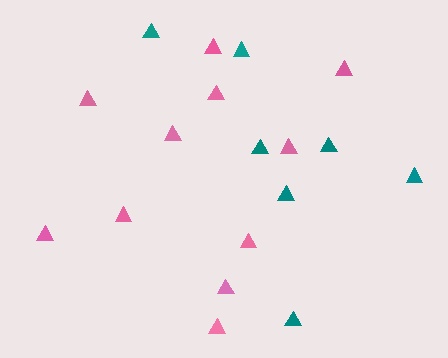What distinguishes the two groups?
There are 2 groups: one group of teal triangles (7) and one group of pink triangles (11).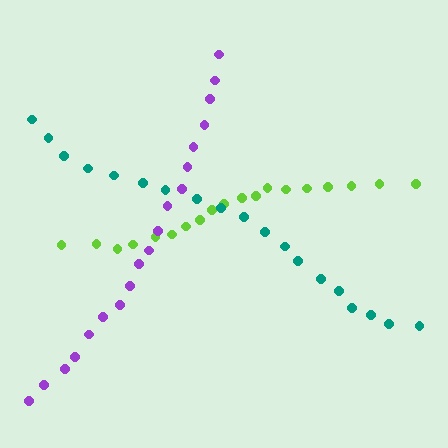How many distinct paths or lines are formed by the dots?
There are 3 distinct paths.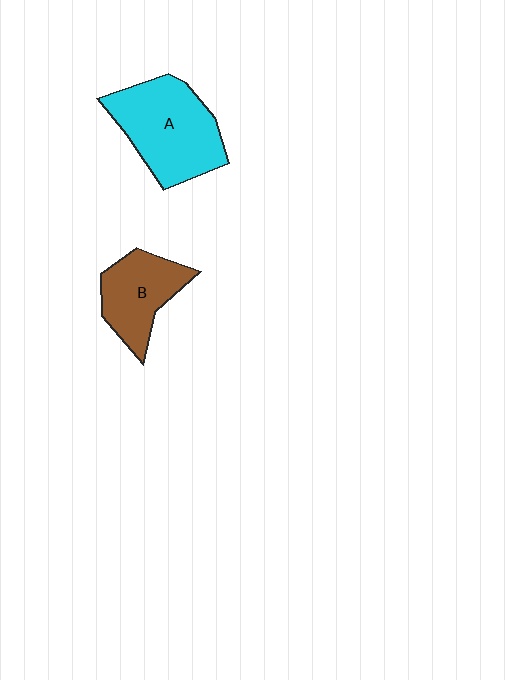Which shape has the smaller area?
Shape B (brown).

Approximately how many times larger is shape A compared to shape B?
Approximately 1.5 times.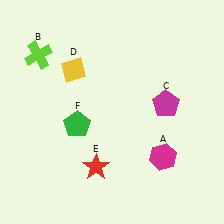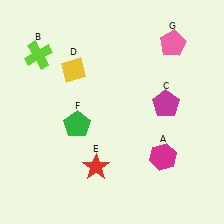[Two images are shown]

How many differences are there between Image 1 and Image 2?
There is 1 difference between the two images.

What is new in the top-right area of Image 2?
A pink pentagon (G) was added in the top-right area of Image 2.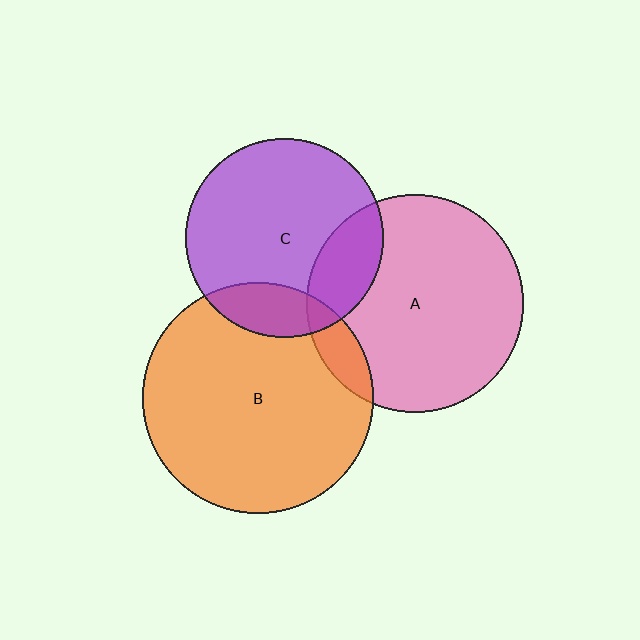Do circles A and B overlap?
Yes.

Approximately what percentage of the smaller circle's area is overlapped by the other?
Approximately 10%.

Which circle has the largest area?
Circle B (orange).